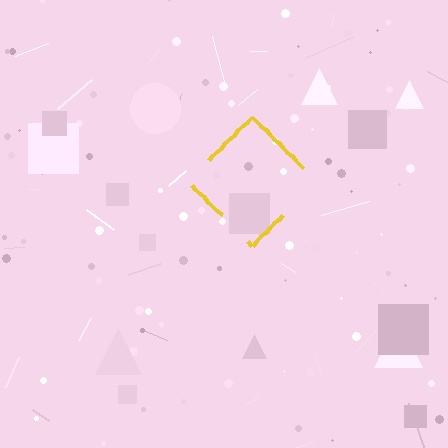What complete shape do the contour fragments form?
The contour fragments form a diamond.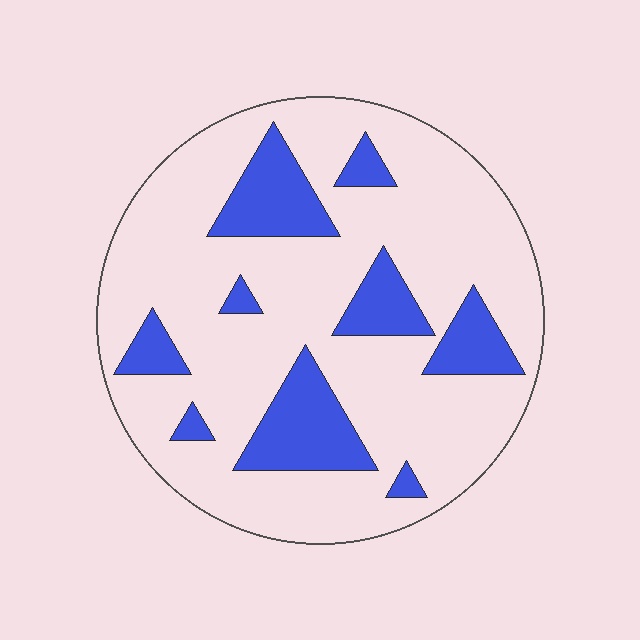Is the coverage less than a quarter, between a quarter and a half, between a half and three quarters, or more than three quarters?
Less than a quarter.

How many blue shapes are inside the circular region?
9.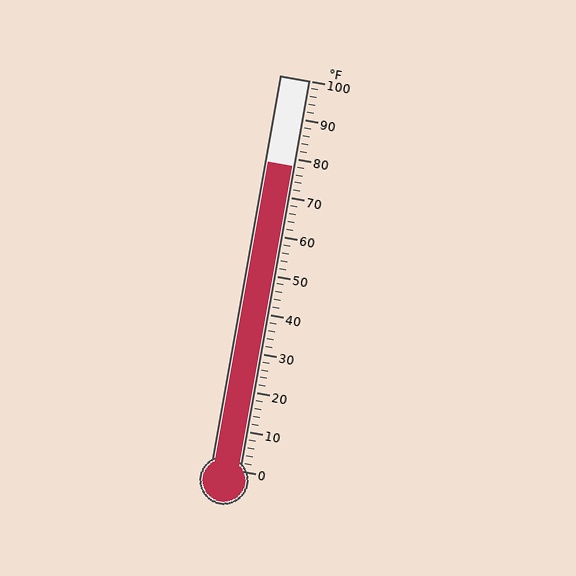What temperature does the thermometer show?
The thermometer shows approximately 78°F.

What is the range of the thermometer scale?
The thermometer scale ranges from 0°F to 100°F.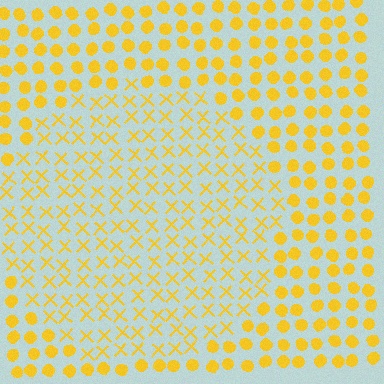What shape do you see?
I see a circle.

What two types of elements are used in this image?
The image uses X marks inside the circle region and circles outside it.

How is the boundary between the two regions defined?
The boundary is defined by a change in element shape: X marks inside vs. circles outside. All elements share the same color and spacing.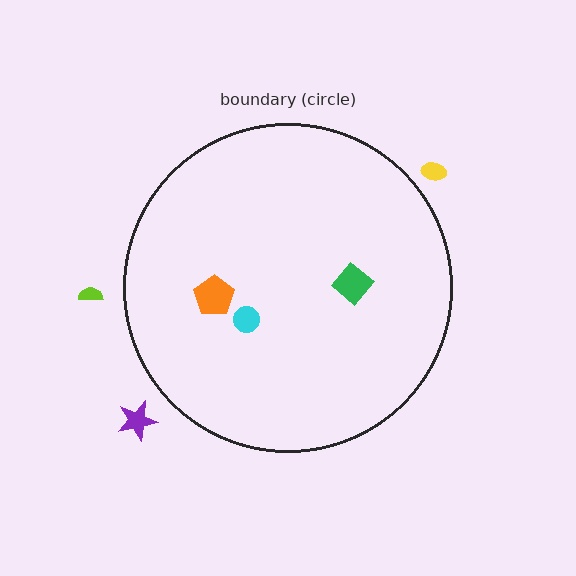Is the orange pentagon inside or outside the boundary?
Inside.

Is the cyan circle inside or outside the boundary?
Inside.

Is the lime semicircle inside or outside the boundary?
Outside.